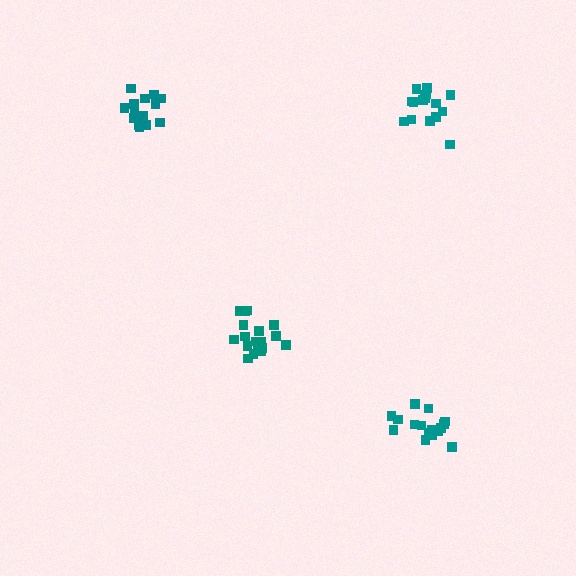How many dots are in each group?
Group 1: 16 dots, Group 2: 15 dots, Group 3: 20 dots, Group 4: 15 dots (66 total).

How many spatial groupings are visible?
There are 4 spatial groupings.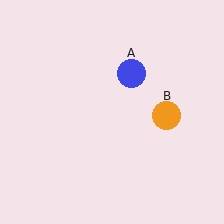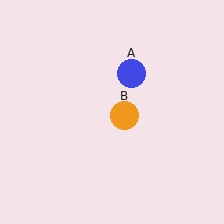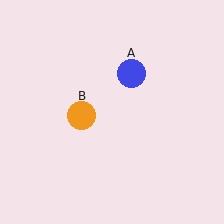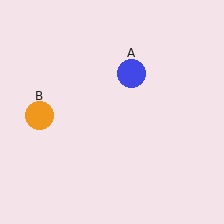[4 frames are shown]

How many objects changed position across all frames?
1 object changed position: orange circle (object B).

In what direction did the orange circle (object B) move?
The orange circle (object B) moved left.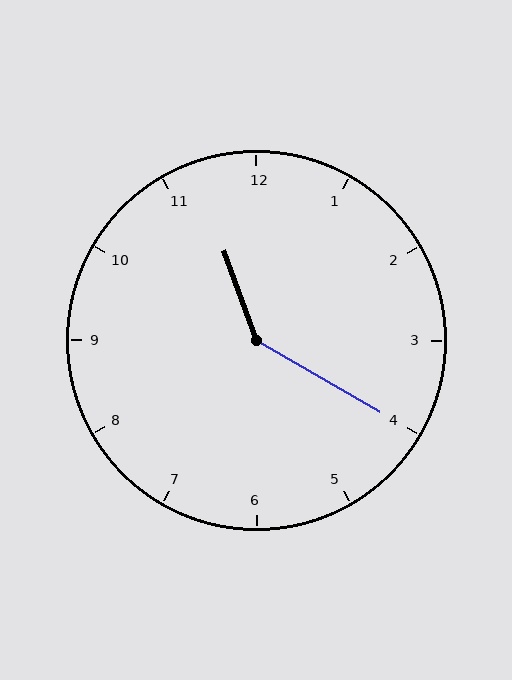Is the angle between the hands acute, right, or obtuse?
It is obtuse.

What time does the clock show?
11:20.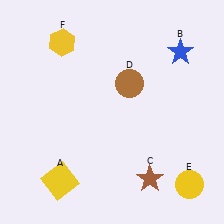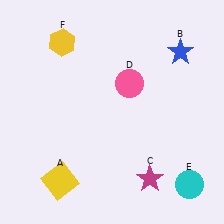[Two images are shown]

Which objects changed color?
C changed from brown to magenta. D changed from brown to pink. E changed from yellow to cyan.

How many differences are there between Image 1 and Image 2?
There are 3 differences between the two images.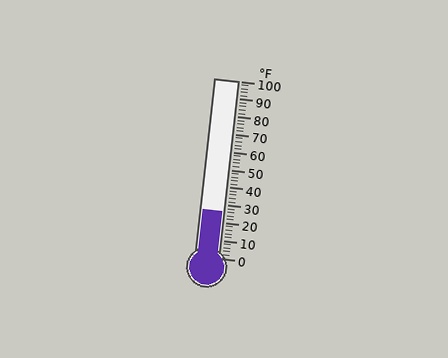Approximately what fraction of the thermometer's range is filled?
The thermometer is filled to approximately 25% of its range.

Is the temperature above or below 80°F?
The temperature is below 80°F.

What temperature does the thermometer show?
The thermometer shows approximately 26°F.